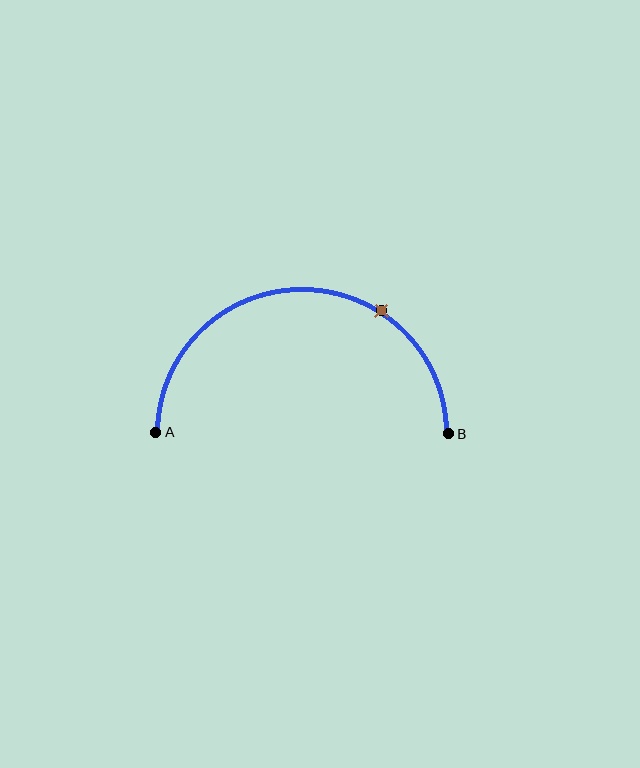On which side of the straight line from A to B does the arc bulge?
The arc bulges above the straight line connecting A and B.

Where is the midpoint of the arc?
The arc midpoint is the point on the curve farthest from the straight line joining A and B. It sits above that line.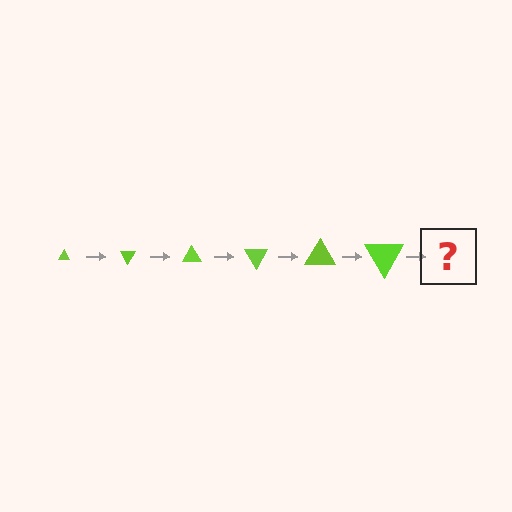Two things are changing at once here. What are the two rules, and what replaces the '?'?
The two rules are that the triangle grows larger each step and it rotates 60 degrees each step. The '?' should be a triangle, larger than the previous one and rotated 360 degrees from the start.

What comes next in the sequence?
The next element should be a triangle, larger than the previous one and rotated 360 degrees from the start.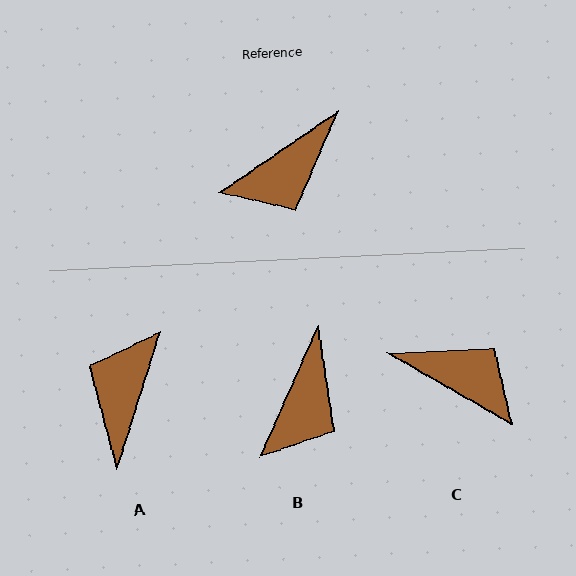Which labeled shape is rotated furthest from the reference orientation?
A, about 142 degrees away.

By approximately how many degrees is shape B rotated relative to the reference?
Approximately 32 degrees counter-clockwise.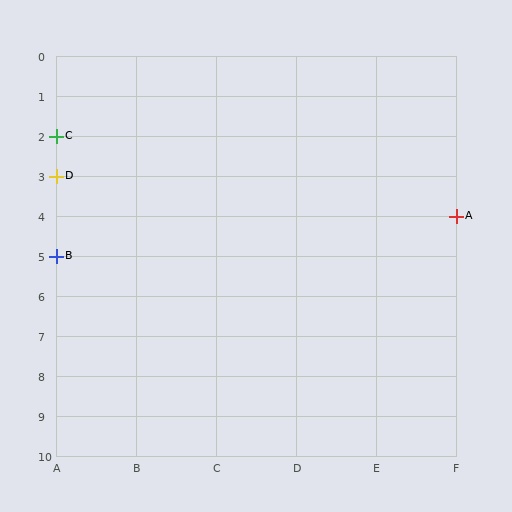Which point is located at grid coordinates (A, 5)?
Point B is at (A, 5).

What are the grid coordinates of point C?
Point C is at grid coordinates (A, 2).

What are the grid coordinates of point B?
Point B is at grid coordinates (A, 5).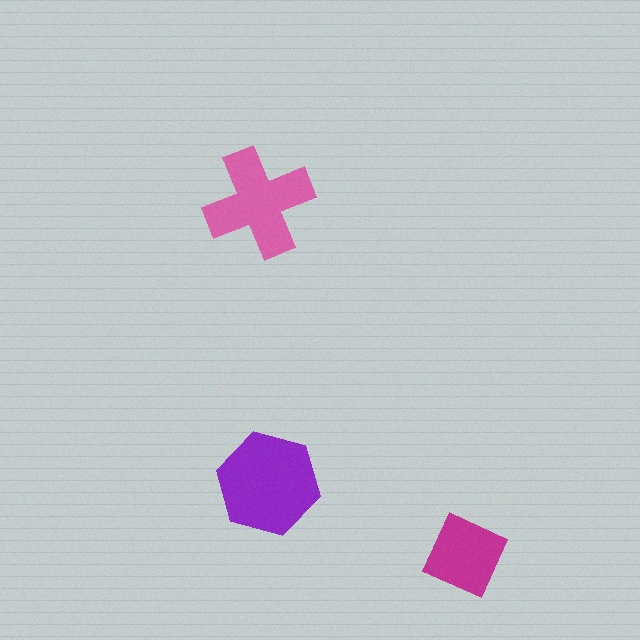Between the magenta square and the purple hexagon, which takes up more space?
The purple hexagon.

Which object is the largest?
The purple hexagon.